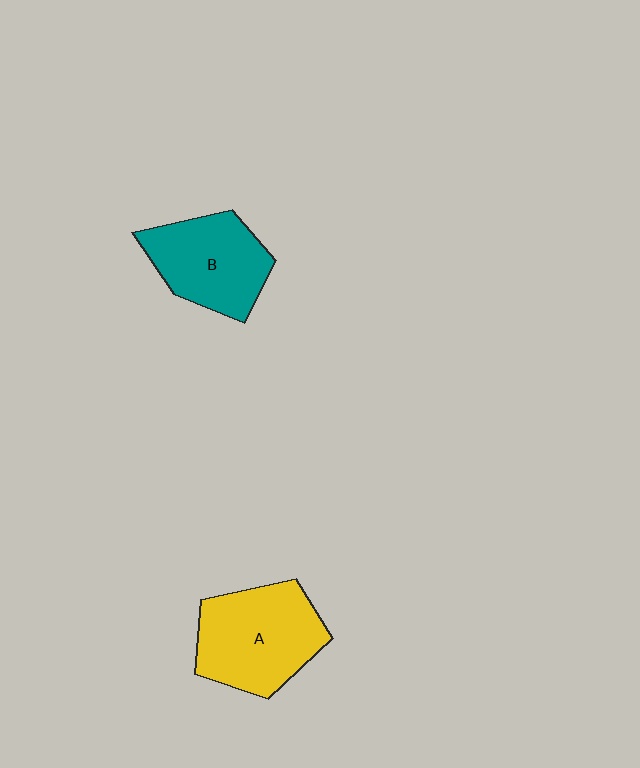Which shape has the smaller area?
Shape B (teal).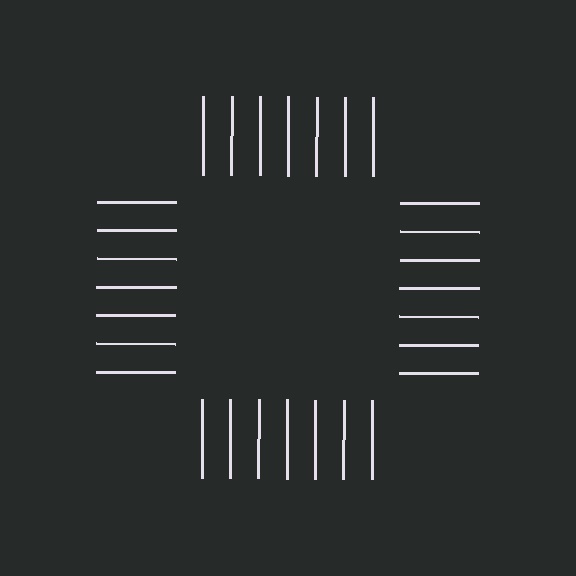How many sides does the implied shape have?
4 sides — the line-ends trace a square.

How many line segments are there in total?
28 — 7 along each of the 4 edges.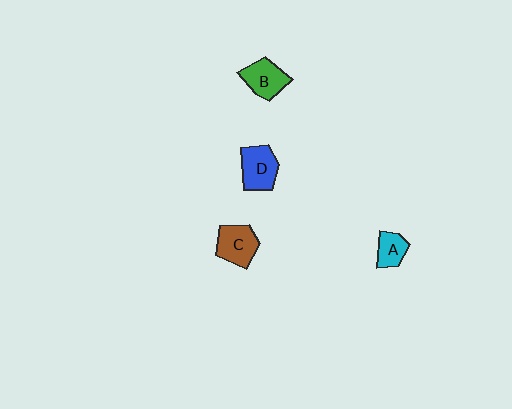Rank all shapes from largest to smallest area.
From largest to smallest: D (blue), C (brown), B (green), A (cyan).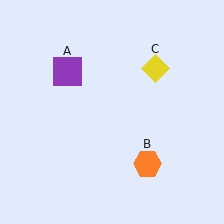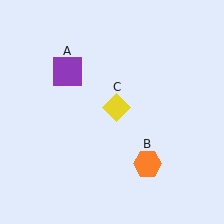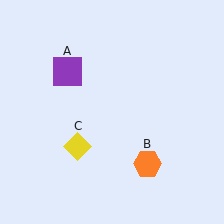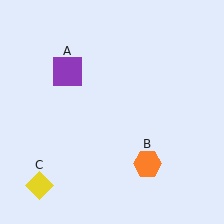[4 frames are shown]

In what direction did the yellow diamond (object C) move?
The yellow diamond (object C) moved down and to the left.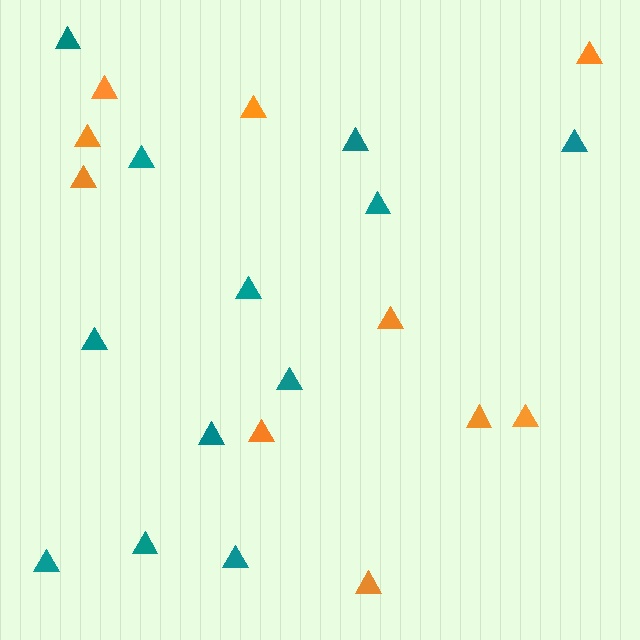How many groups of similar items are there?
There are 2 groups: one group of teal triangles (12) and one group of orange triangles (10).